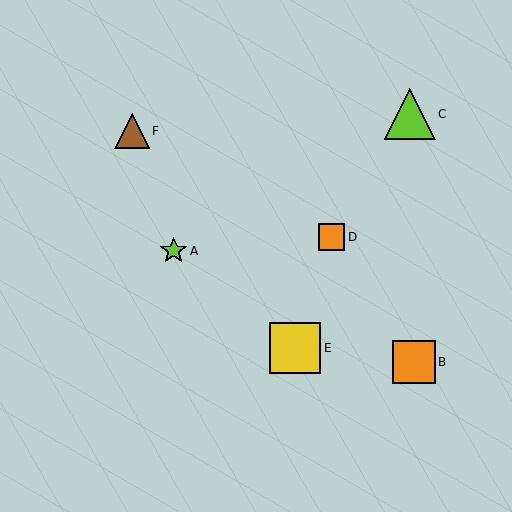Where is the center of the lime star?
The center of the lime star is at (174, 251).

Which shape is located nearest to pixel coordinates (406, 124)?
The lime triangle (labeled C) at (410, 114) is nearest to that location.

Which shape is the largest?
The lime triangle (labeled C) is the largest.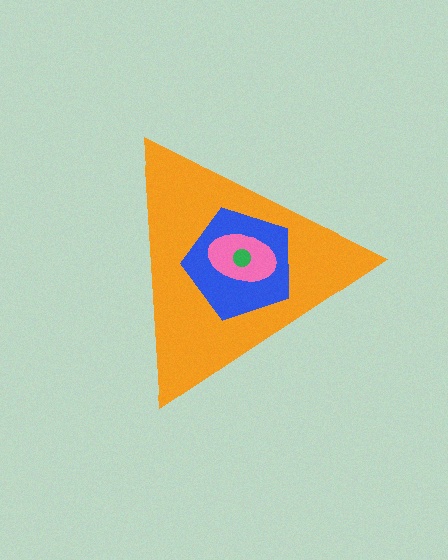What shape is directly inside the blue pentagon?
The pink ellipse.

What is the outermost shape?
The orange triangle.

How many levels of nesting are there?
4.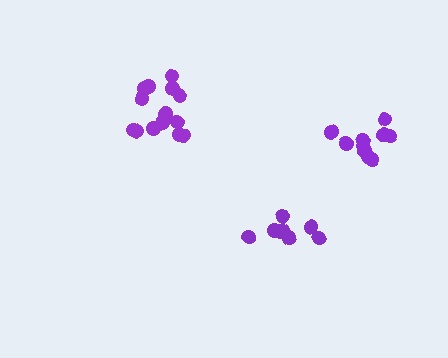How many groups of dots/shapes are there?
There are 3 groups.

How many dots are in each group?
Group 1: 10 dots, Group 2: 14 dots, Group 3: 8 dots (32 total).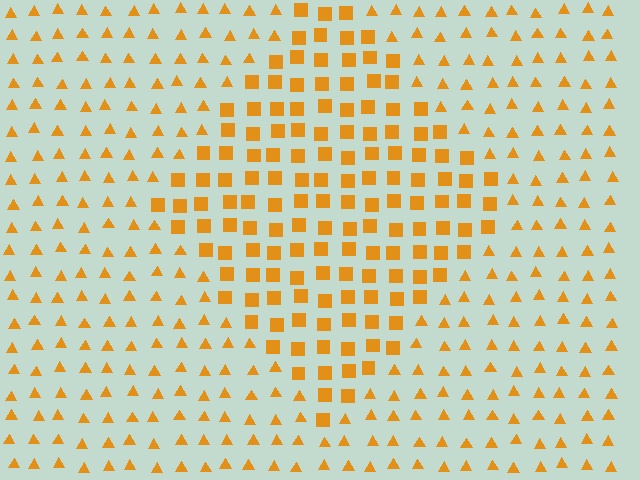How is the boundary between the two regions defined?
The boundary is defined by a change in element shape: squares inside vs. triangles outside. All elements share the same color and spacing.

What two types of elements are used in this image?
The image uses squares inside the diamond region and triangles outside it.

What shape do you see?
I see a diamond.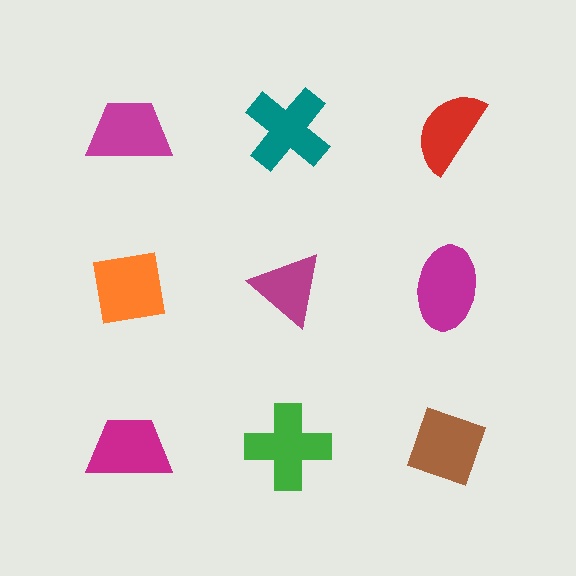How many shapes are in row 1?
3 shapes.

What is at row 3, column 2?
A green cross.